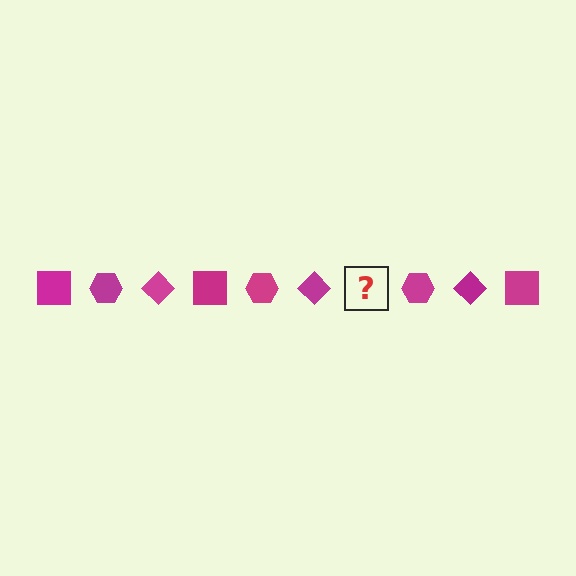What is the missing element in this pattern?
The missing element is a magenta square.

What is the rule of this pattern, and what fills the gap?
The rule is that the pattern cycles through square, hexagon, diamond shapes in magenta. The gap should be filled with a magenta square.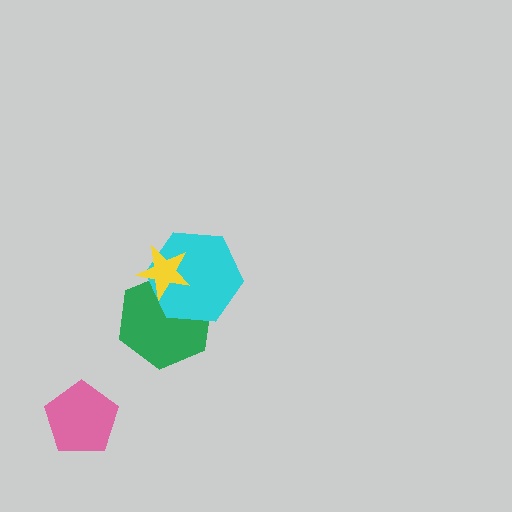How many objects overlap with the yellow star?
2 objects overlap with the yellow star.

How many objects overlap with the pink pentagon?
0 objects overlap with the pink pentagon.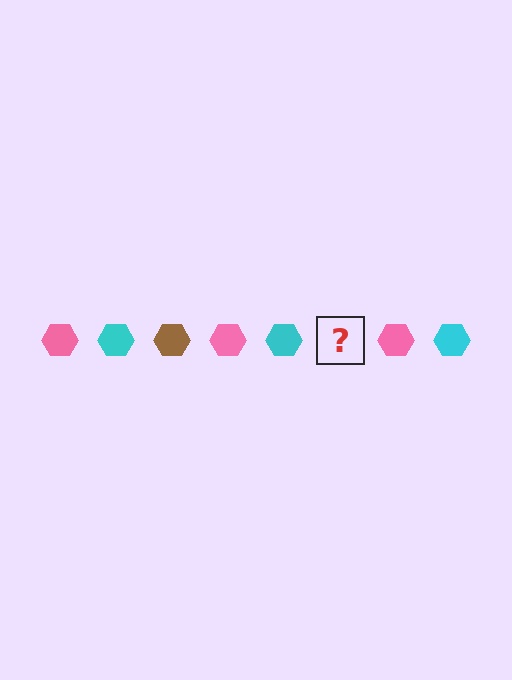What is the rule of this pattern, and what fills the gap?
The rule is that the pattern cycles through pink, cyan, brown hexagons. The gap should be filled with a brown hexagon.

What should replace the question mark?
The question mark should be replaced with a brown hexagon.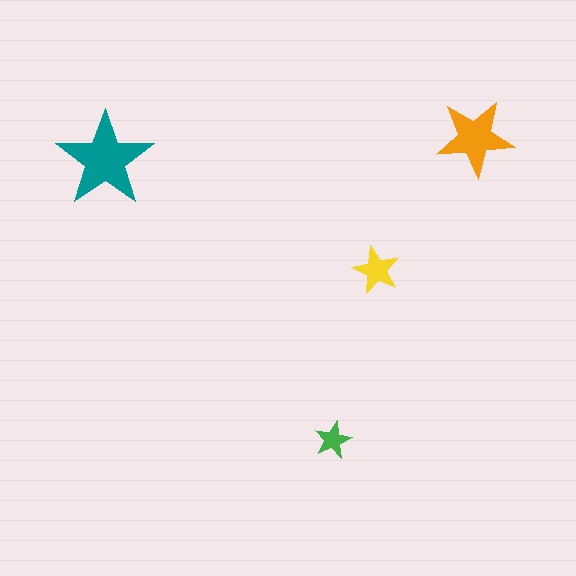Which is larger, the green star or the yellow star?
The yellow one.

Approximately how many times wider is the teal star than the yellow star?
About 2 times wider.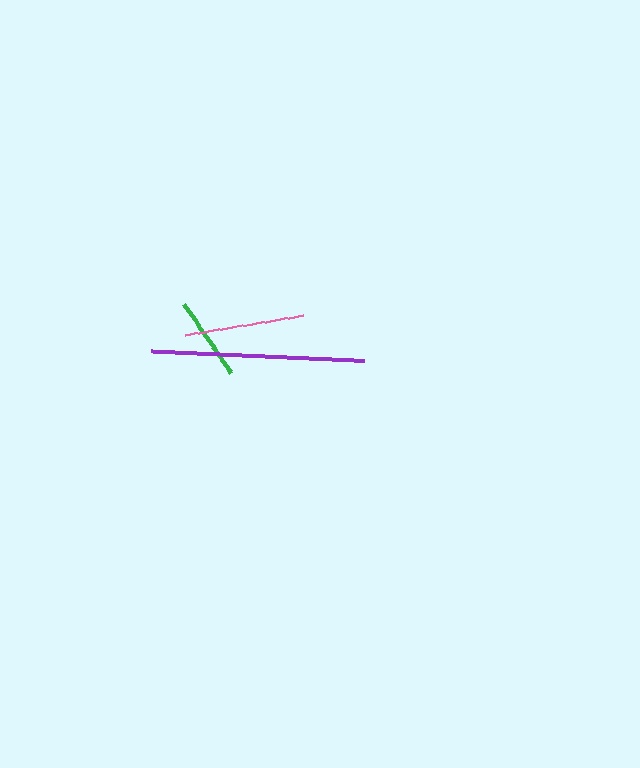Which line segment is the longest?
The purple line is the longest at approximately 213 pixels.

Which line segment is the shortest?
The green line is the shortest at approximately 84 pixels.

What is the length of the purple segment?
The purple segment is approximately 213 pixels long.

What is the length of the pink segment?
The pink segment is approximately 119 pixels long.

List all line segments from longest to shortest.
From longest to shortest: purple, pink, green.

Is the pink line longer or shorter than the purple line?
The purple line is longer than the pink line.